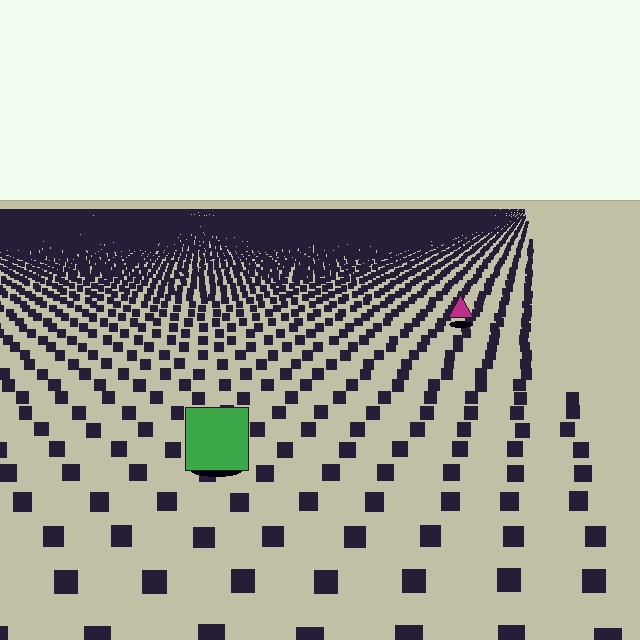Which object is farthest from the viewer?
The magenta triangle is farthest from the viewer. It appears smaller and the ground texture around it is denser.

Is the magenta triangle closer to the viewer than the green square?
No. The green square is closer — you can tell from the texture gradient: the ground texture is coarser near it.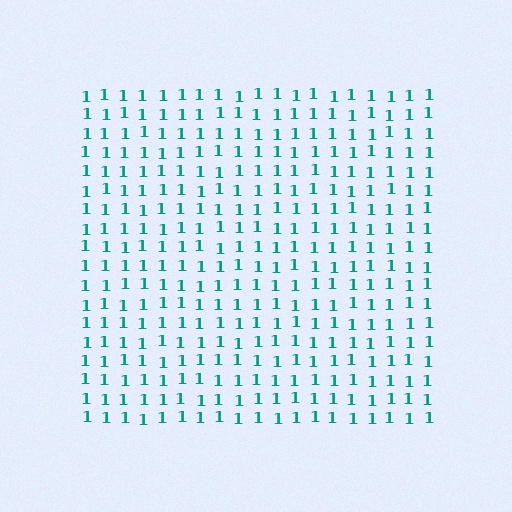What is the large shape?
The large shape is a square.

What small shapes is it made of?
It is made of small digit 1's.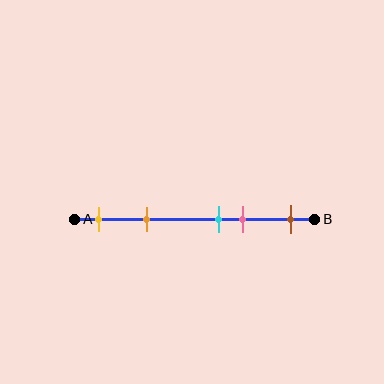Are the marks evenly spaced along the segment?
No, the marks are not evenly spaced.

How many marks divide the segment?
There are 5 marks dividing the segment.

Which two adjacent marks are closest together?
The cyan and pink marks are the closest adjacent pair.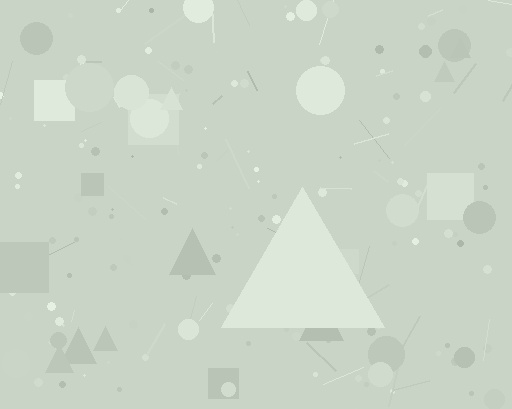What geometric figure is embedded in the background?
A triangle is embedded in the background.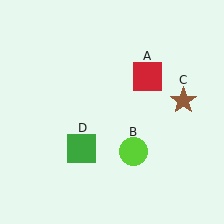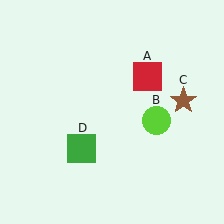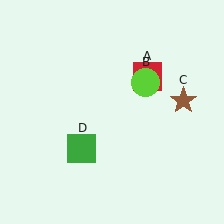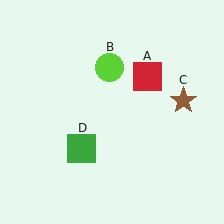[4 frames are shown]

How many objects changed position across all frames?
1 object changed position: lime circle (object B).